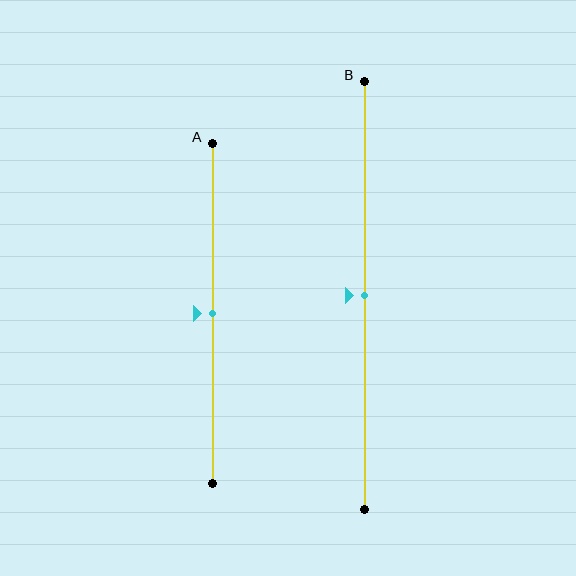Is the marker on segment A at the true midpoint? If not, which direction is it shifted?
Yes, the marker on segment A is at the true midpoint.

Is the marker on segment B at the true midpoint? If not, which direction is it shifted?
Yes, the marker on segment B is at the true midpoint.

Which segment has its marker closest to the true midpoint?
Segment A has its marker closest to the true midpoint.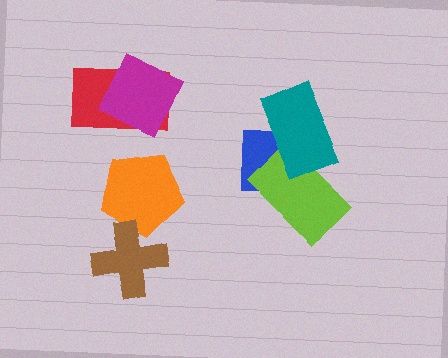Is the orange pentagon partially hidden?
Yes, it is partially covered by another shape.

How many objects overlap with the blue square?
2 objects overlap with the blue square.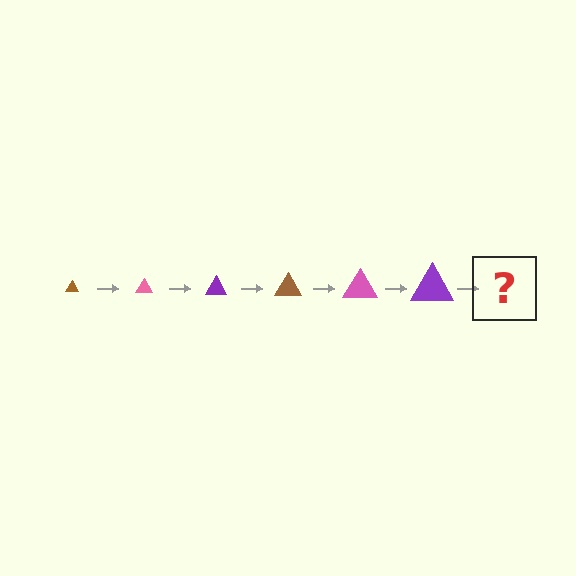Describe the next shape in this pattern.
It should be a brown triangle, larger than the previous one.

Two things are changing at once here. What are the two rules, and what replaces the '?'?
The two rules are that the triangle grows larger each step and the color cycles through brown, pink, and purple. The '?' should be a brown triangle, larger than the previous one.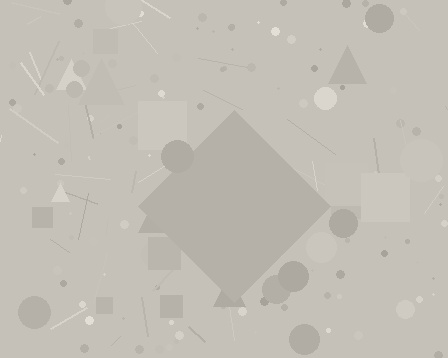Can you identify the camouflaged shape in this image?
The camouflaged shape is a diamond.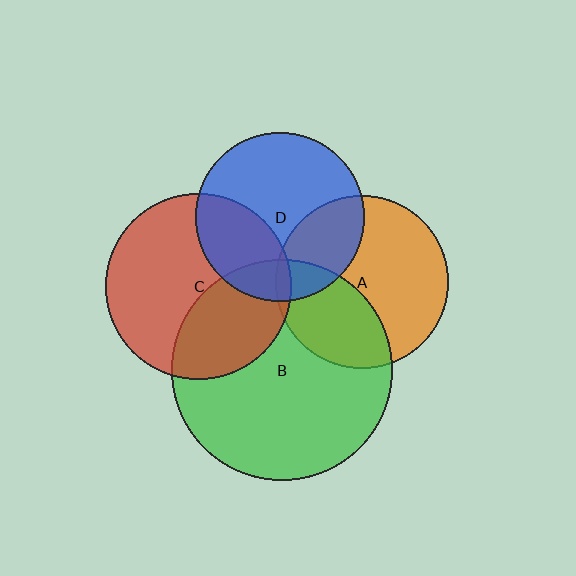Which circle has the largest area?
Circle B (green).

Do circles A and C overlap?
Yes.